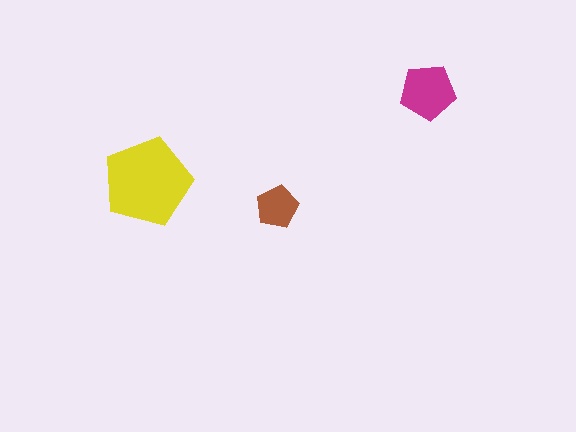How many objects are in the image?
There are 3 objects in the image.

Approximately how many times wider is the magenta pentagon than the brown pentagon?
About 1.5 times wider.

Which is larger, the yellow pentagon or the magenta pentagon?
The yellow one.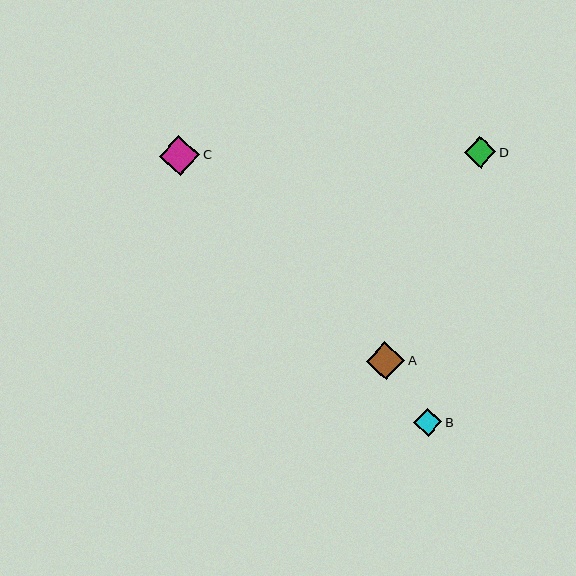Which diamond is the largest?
Diamond C is the largest with a size of approximately 40 pixels.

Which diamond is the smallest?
Diamond B is the smallest with a size of approximately 28 pixels.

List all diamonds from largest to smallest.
From largest to smallest: C, A, D, B.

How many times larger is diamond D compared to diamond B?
Diamond D is approximately 1.1 times the size of diamond B.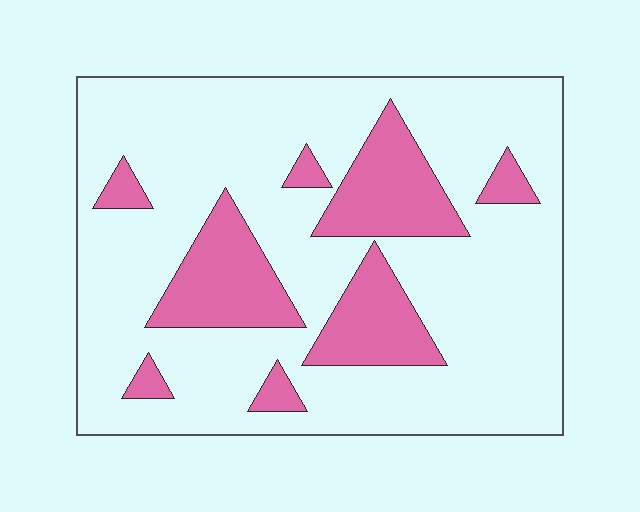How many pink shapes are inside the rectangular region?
8.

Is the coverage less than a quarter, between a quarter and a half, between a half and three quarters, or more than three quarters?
Less than a quarter.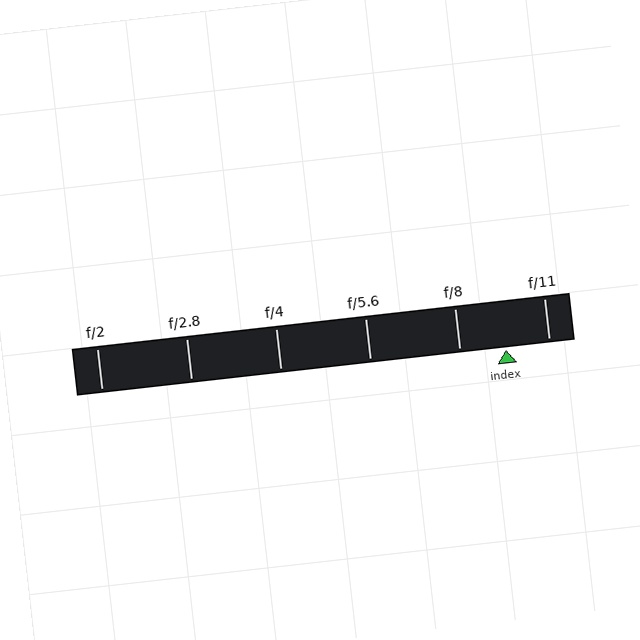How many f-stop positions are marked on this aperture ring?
There are 6 f-stop positions marked.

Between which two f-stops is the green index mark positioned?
The index mark is between f/8 and f/11.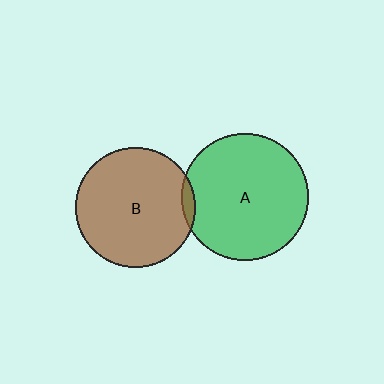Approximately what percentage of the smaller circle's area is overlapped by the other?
Approximately 5%.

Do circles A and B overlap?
Yes.